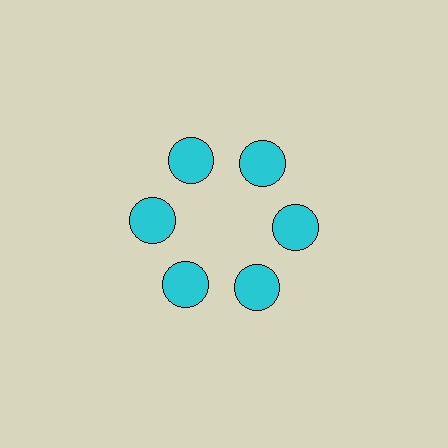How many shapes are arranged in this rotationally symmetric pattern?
There are 6 shapes, arranged in 6 groups of 1.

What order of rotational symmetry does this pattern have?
This pattern has 6-fold rotational symmetry.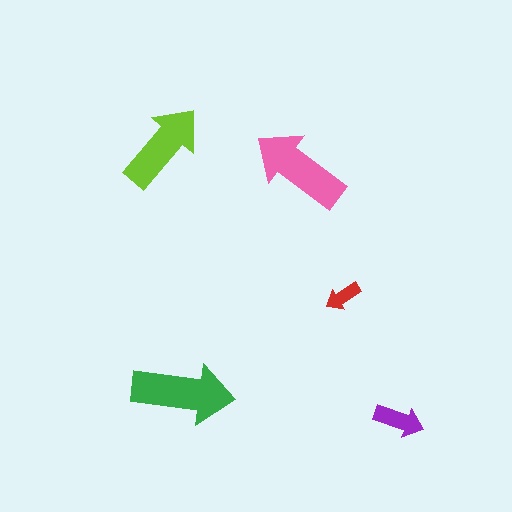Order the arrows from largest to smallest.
the green one, the pink one, the lime one, the purple one, the red one.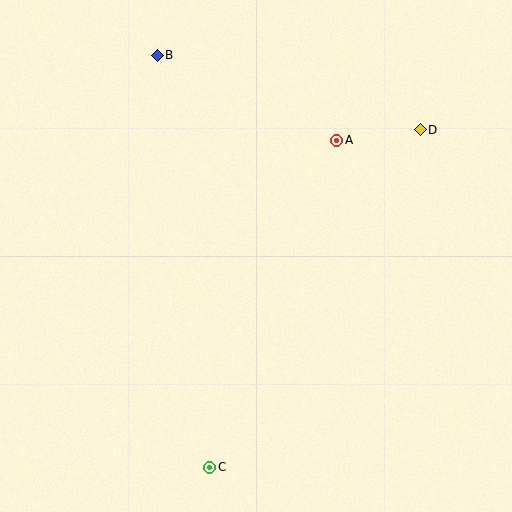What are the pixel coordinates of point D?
Point D is at (420, 130).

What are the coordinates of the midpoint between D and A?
The midpoint between D and A is at (378, 135).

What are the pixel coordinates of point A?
Point A is at (337, 140).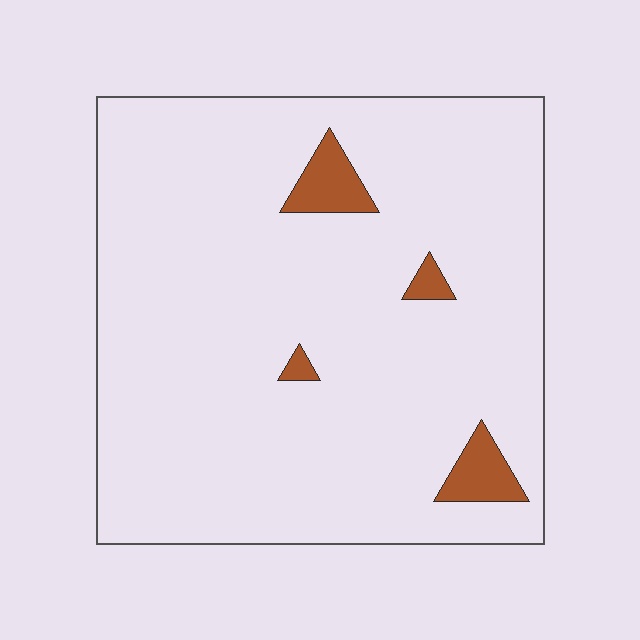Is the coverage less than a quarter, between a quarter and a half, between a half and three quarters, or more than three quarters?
Less than a quarter.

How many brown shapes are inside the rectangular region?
4.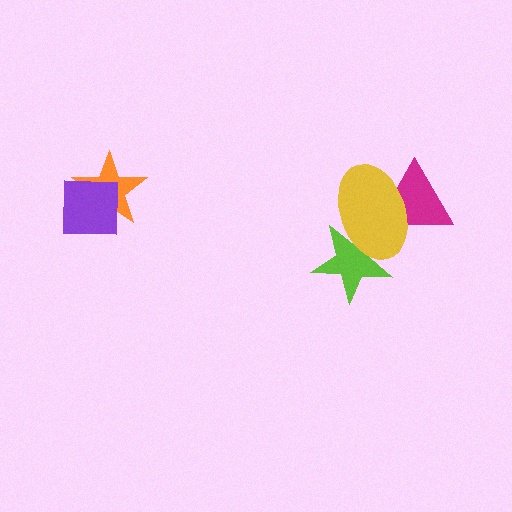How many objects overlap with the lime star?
1 object overlaps with the lime star.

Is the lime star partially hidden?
Yes, it is partially covered by another shape.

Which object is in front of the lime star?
The yellow ellipse is in front of the lime star.